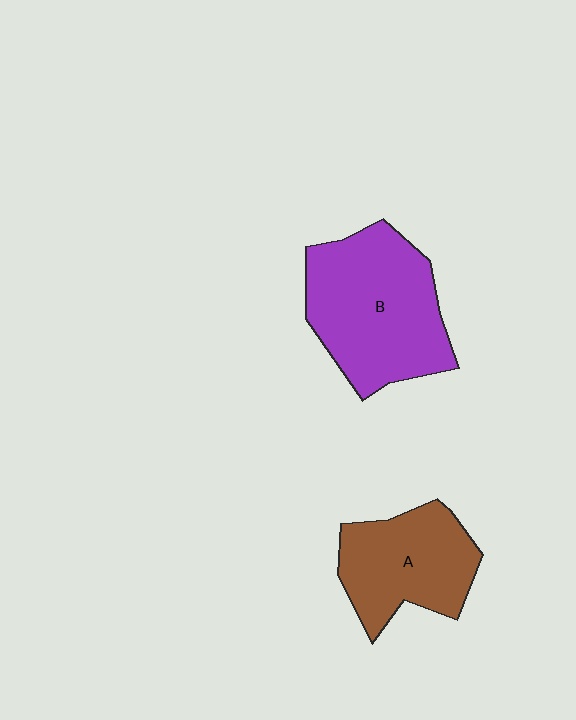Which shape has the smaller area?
Shape A (brown).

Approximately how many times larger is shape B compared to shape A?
Approximately 1.4 times.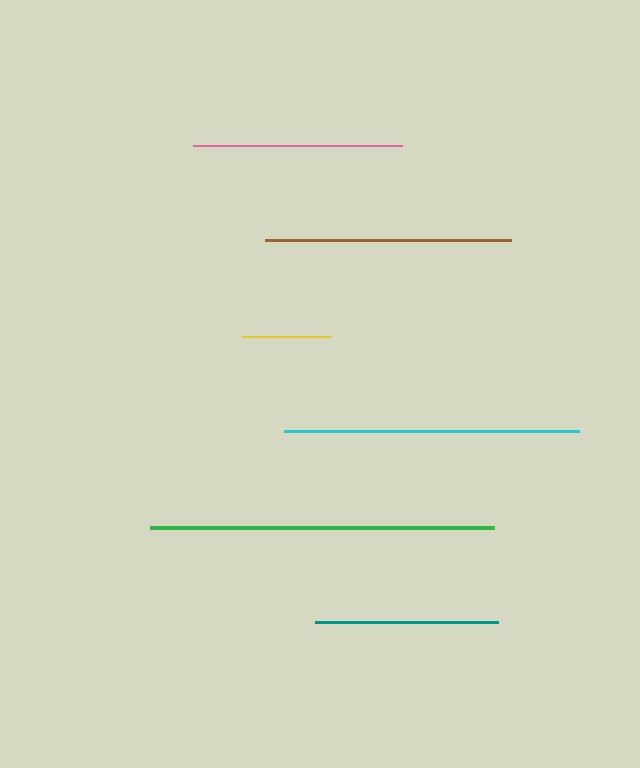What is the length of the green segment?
The green segment is approximately 344 pixels long.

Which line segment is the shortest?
The yellow line is the shortest at approximately 89 pixels.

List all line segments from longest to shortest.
From longest to shortest: green, cyan, brown, pink, teal, yellow.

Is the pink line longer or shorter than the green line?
The green line is longer than the pink line.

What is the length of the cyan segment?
The cyan segment is approximately 294 pixels long.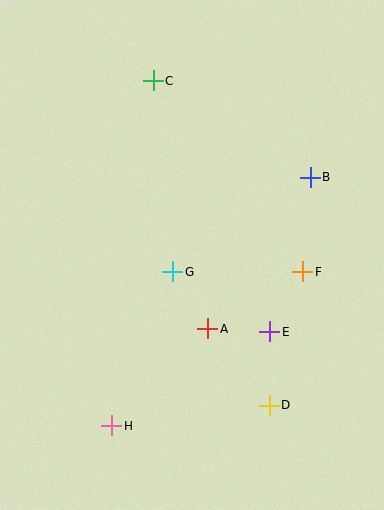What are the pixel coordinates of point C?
Point C is at (153, 81).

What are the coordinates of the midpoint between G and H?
The midpoint between G and H is at (142, 349).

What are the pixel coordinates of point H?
Point H is at (112, 426).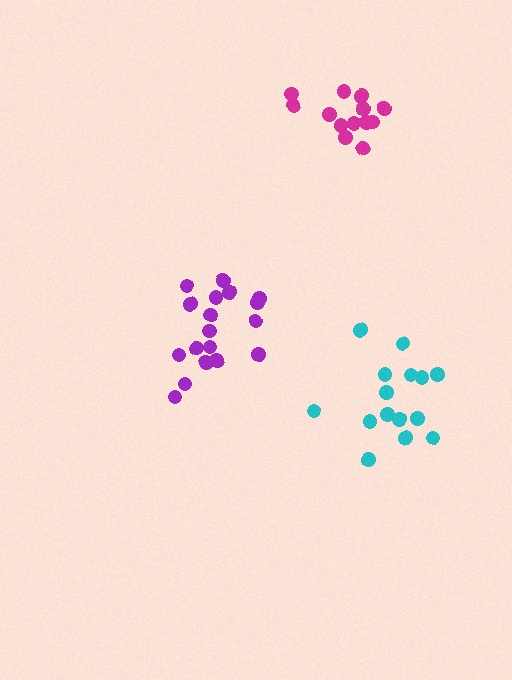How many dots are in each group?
Group 1: 15 dots, Group 2: 13 dots, Group 3: 18 dots (46 total).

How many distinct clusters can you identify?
There are 3 distinct clusters.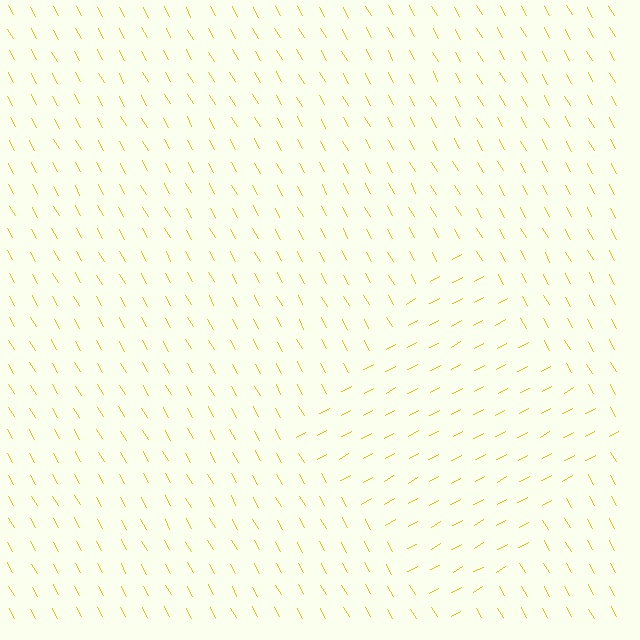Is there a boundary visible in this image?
Yes, there is a texture boundary formed by a change in line orientation.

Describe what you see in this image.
The image is filled with small yellow line segments. A diamond region in the image has lines oriented differently from the surrounding lines, creating a visible texture boundary.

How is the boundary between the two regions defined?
The boundary is defined purely by a change in line orientation (approximately 89 degrees difference). All lines are the same color and thickness.